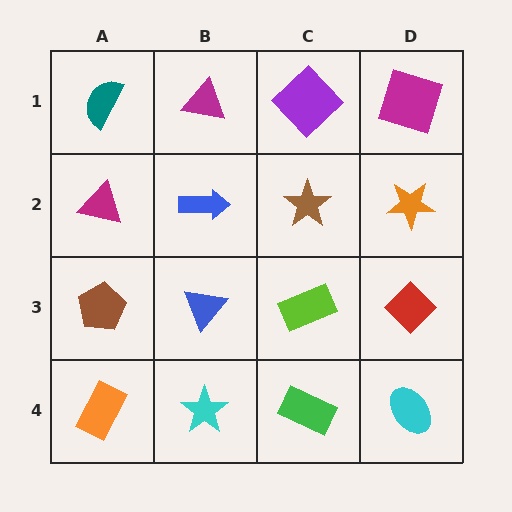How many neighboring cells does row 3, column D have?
3.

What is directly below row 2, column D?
A red diamond.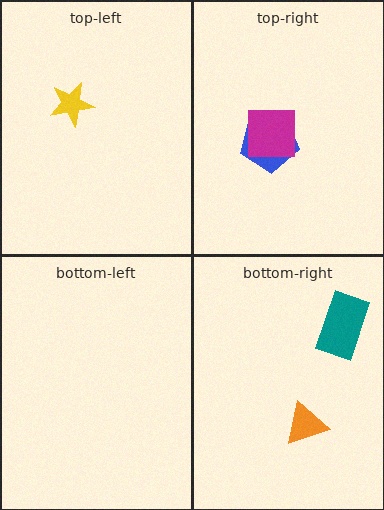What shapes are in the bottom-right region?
The teal rectangle, the orange triangle.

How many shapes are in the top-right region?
2.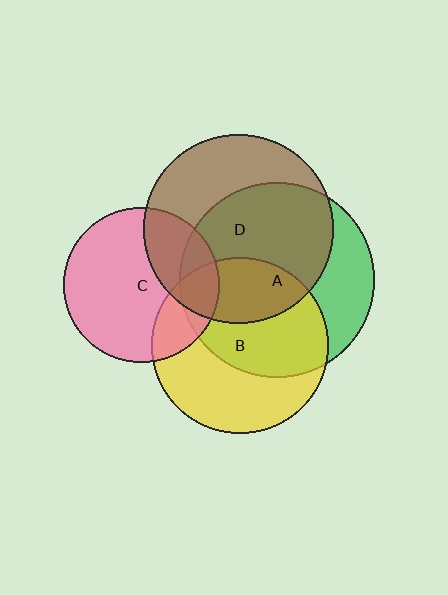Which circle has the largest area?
Circle A (green).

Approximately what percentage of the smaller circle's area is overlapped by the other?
Approximately 55%.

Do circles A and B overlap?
Yes.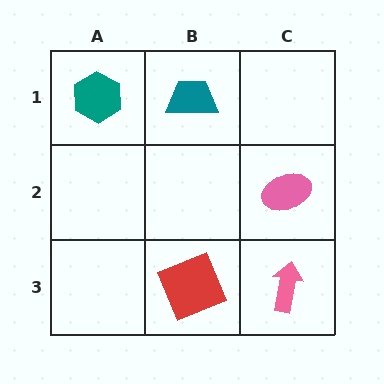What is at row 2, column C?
A pink ellipse.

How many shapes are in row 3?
2 shapes.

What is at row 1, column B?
A teal trapezoid.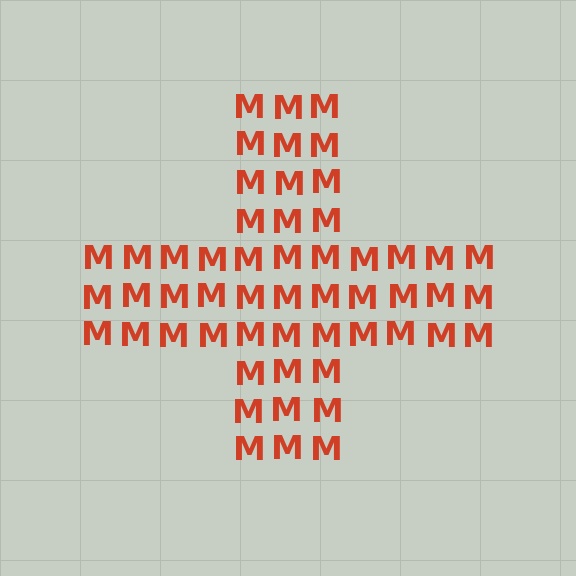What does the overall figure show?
The overall figure shows a cross.